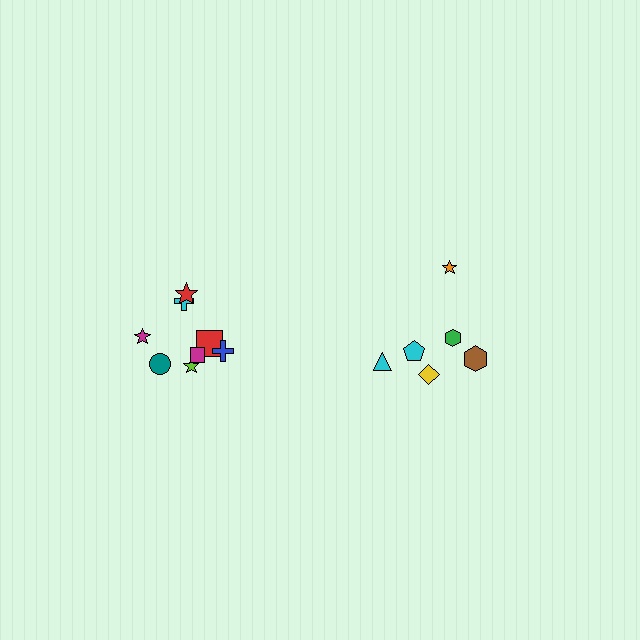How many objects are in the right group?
There are 6 objects.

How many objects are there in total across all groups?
There are 14 objects.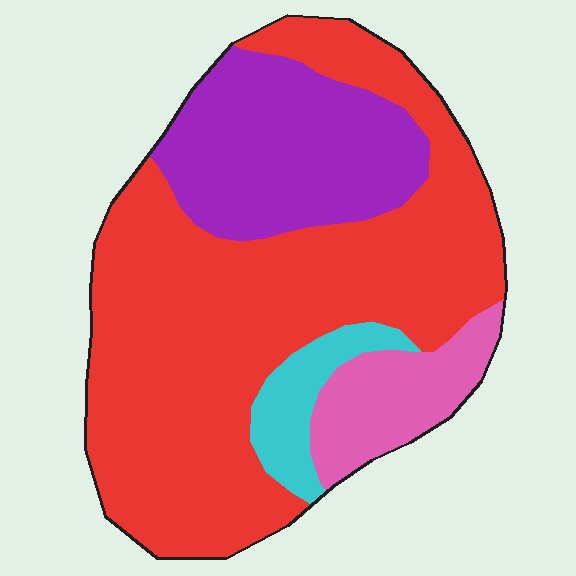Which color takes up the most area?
Red, at roughly 60%.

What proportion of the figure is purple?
Purple takes up between a sixth and a third of the figure.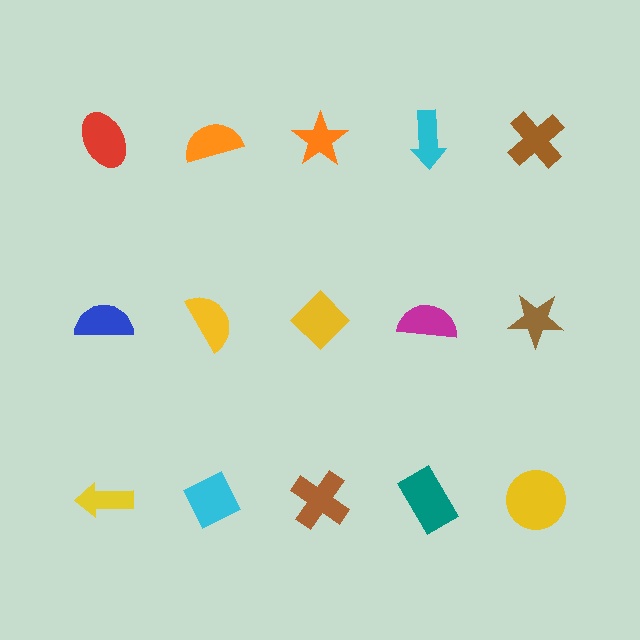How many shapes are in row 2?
5 shapes.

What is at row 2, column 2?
A yellow semicircle.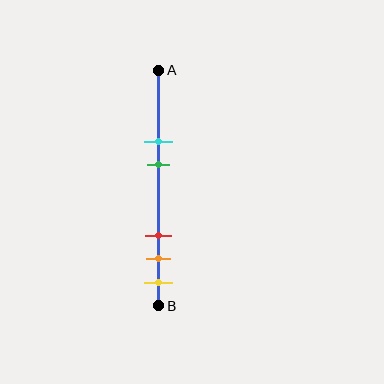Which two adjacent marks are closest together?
The orange and yellow marks are the closest adjacent pair.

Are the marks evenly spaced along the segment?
No, the marks are not evenly spaced.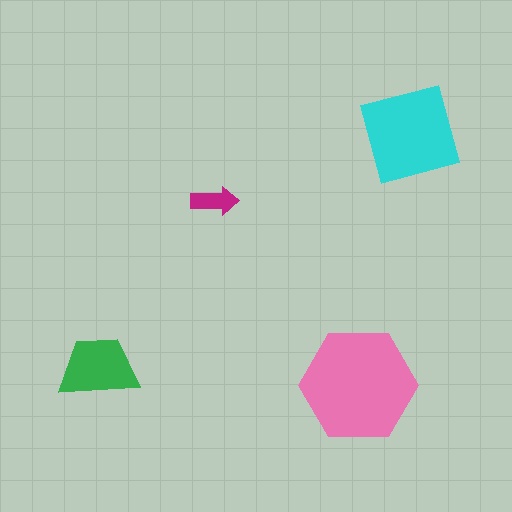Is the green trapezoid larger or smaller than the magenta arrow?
Larger.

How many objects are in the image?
There are 4 objects in the image.